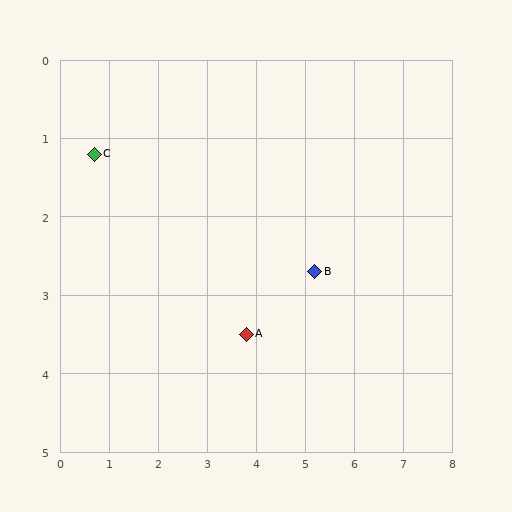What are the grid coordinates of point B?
Point B is at approximately (5.2, 2.7).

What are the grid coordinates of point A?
Point A is at approximately (3.8, 3.5).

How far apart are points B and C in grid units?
Points B and C are about 4.7 grid units apart.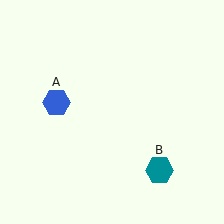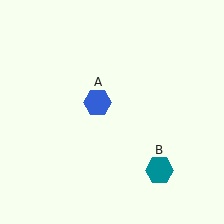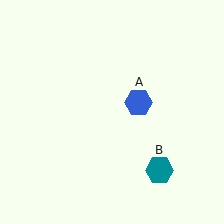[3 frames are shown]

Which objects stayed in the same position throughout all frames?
Teal hexagon (object B) remained stationary.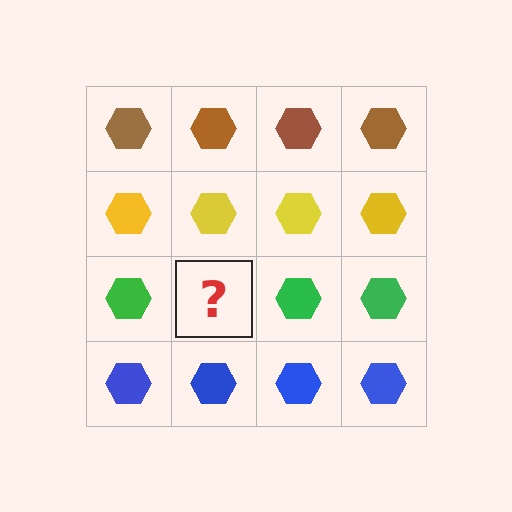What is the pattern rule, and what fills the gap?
The rule is that each row has a consistent color. The gap should be filled with a green hexagon.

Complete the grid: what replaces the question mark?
The question mark should be replaced with a green hexagon.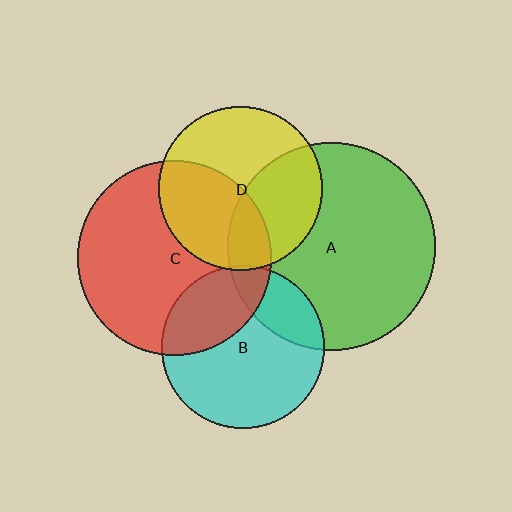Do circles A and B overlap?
Yes.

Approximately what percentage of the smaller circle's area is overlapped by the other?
Approximately 20%.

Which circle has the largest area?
Circle A (green).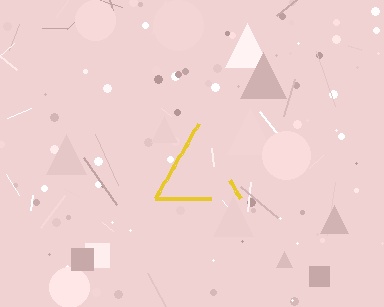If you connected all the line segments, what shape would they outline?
They would outline a triangle.